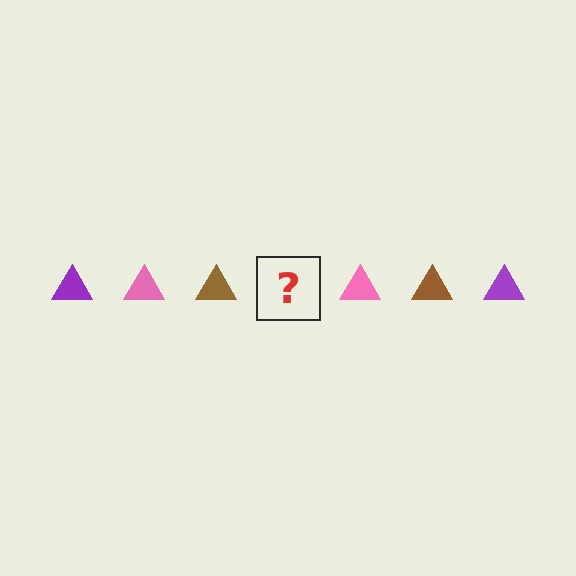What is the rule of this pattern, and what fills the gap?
The rule is that the pattern cycles through purple, pink, brown triangles. The gap should be filled with a purple triangle.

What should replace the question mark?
The question mark should be replaced with a purple triangle.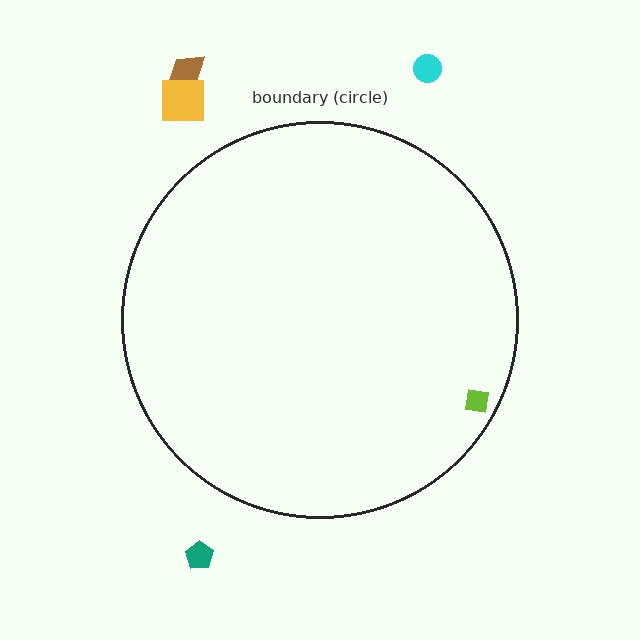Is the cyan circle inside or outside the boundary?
Outside.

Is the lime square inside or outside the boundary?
Inside.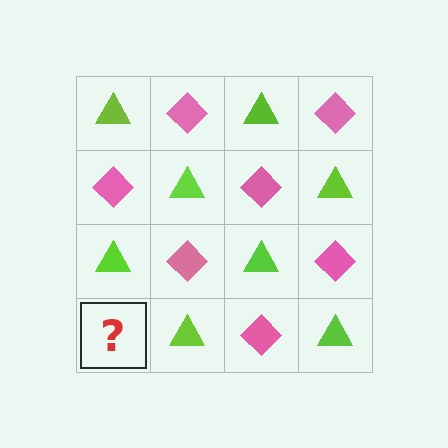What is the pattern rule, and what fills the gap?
The rule is that it alternates lime triangle and pink diamond in a checkerboard pattern. The gap should be filled with a pink diamond.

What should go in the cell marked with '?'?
The missing cell should contain a pink diamond.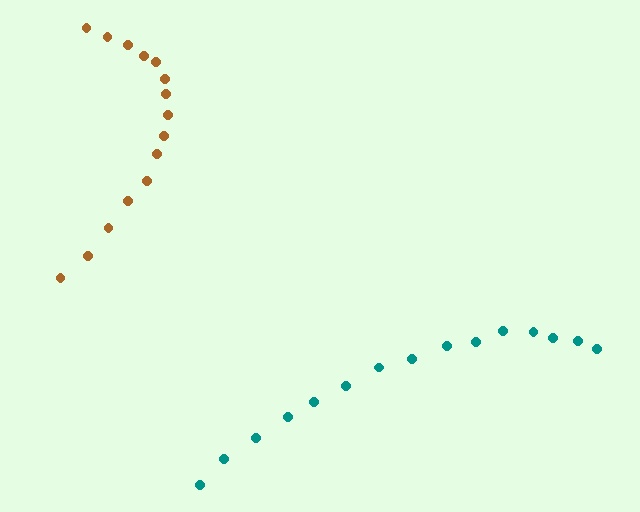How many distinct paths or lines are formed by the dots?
There are 2 distinct paths.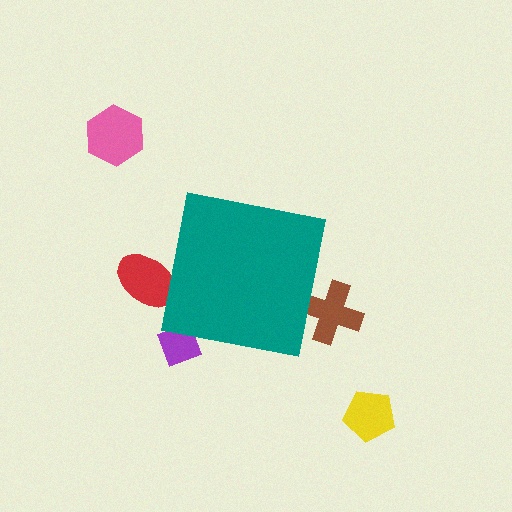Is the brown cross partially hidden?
Yes, the brown cross is partially hidden behind the teal square.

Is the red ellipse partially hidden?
Yes, the red ellipse is partially hidden behind the teal square.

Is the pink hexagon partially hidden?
No, the pink hexagon is fully visible.